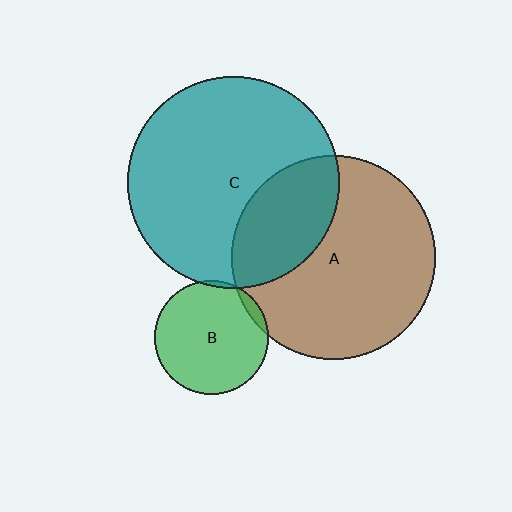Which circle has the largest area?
Circle C (teal).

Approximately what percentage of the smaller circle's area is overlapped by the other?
Approximately 30%.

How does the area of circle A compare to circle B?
Approximately 3.2 times.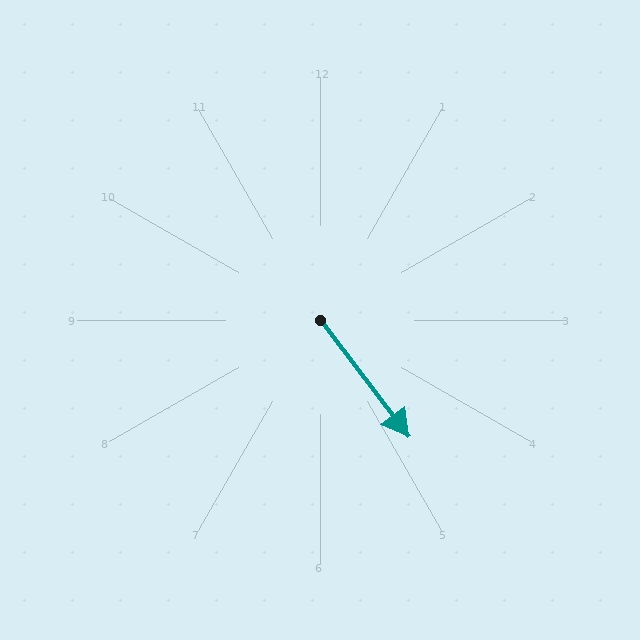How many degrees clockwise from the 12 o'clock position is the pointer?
Approximately 143 degrees.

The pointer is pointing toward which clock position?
Roughly 5 o'clock.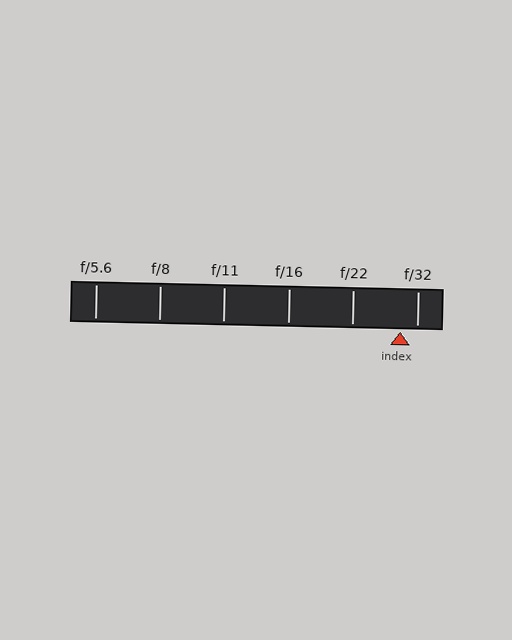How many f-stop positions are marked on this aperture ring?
There are 6 f-stop positions marked.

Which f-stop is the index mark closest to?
The index mark is closest to f/32.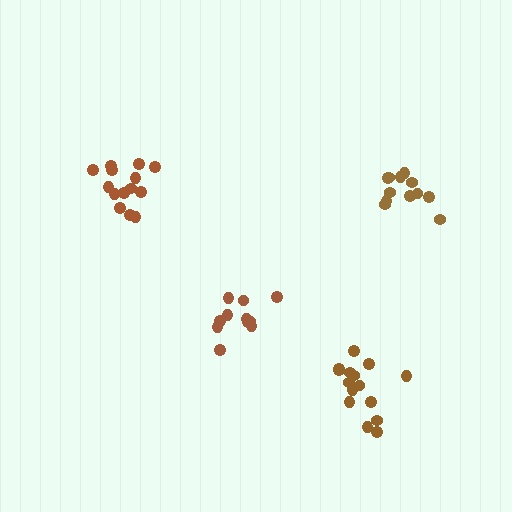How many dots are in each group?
Group 1: 14 dots, Group 2: 11 dots, Group 3: 15 dots, Group 4: 12 dots (52 total).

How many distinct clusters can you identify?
There are 4 distinct clusters.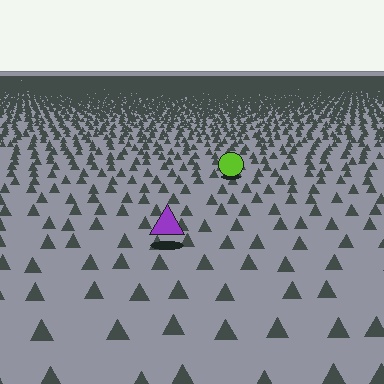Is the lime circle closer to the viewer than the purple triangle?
No. The purple triangle is closer — you can tell from the texture gradient: the ground texture is coarser near it.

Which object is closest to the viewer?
The purple triangle is closest. The texture marks near it are larger and more spread out.